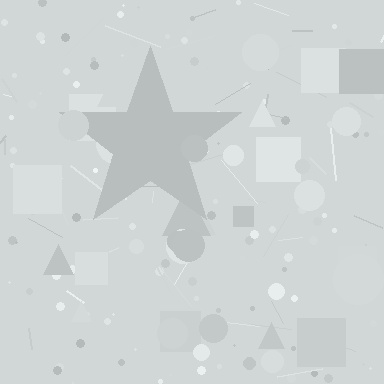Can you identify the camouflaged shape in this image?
The camouflaged shape is a star.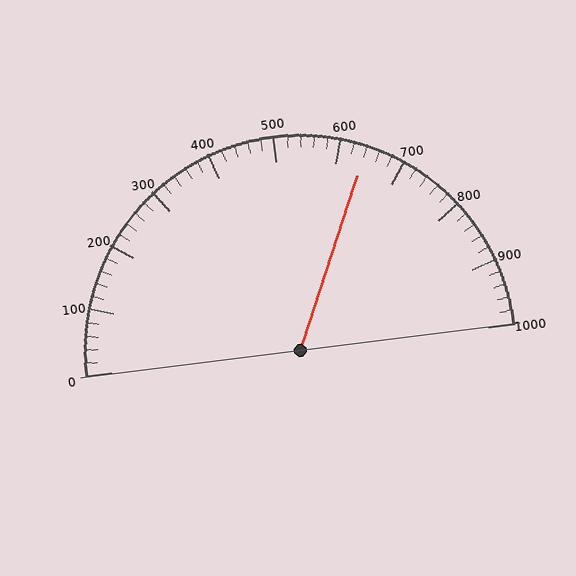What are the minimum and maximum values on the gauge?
The gauge ranges from 0 to 1000.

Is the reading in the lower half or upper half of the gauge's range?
The reading is in the upper half of the range (0 to 1000).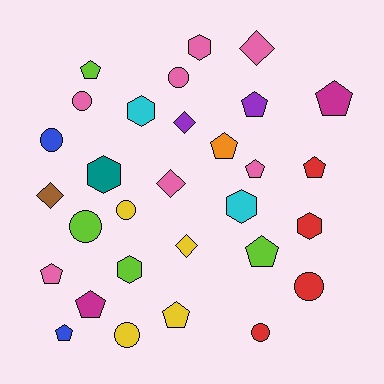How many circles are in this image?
There are 8 circles.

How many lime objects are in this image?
There are 4 lime objects.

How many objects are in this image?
There are 30 objects.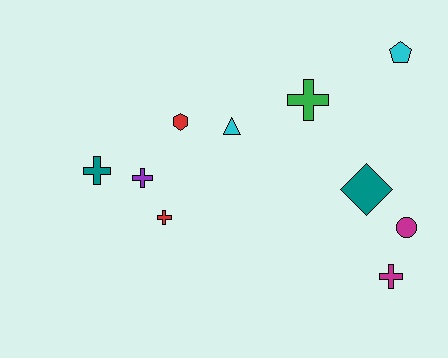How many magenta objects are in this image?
There are 2 magenta objects.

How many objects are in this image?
There are 10 objects.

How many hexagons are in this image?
There is 1 hexagon.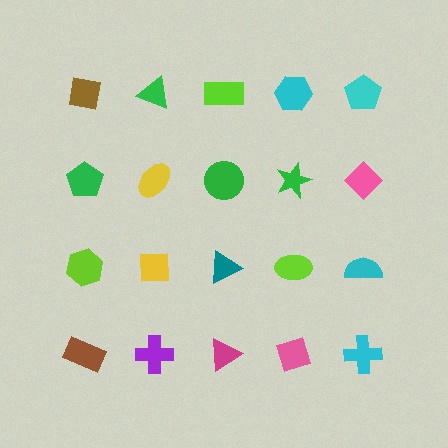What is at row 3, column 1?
A lime hexagon.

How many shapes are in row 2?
5 shapes.